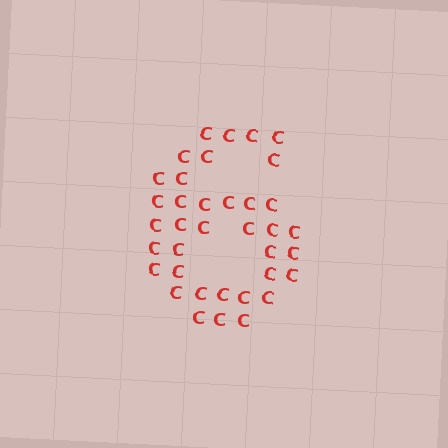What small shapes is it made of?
It is made of small letter C's.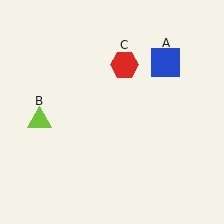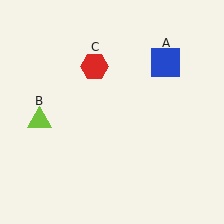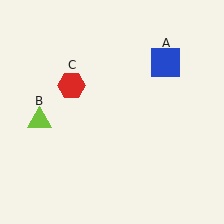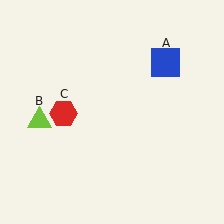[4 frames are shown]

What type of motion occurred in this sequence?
The red hexagon (object C) rotated counterclockwise around the center of the scene.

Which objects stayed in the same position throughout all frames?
Blue square (object A) and lime triangle (object B) remained stationary.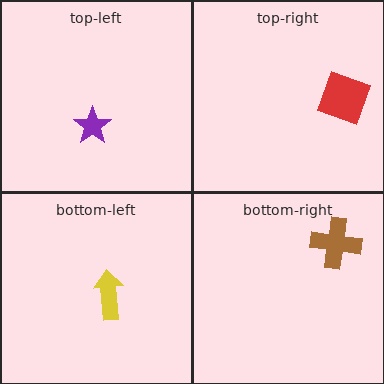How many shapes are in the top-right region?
1.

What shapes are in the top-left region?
The purple star.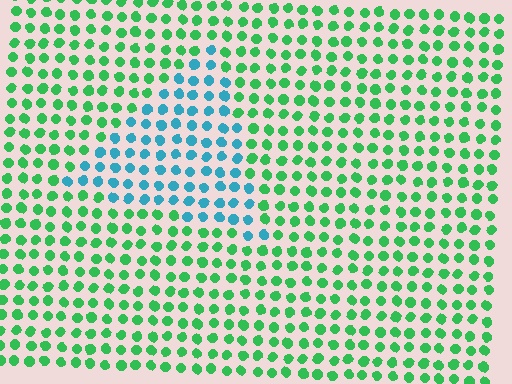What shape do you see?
I see a triangle.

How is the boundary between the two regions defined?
The boundary is defined purely by a slight shift in hue (about 56 degrees). Spacing, size, and orientation are identical on both sides.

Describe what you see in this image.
The image is filled with small green elements in a uniform arrangement. A triangle-shaped region is visible where the elements are tinted to a slightly different hue, forming a subtle color boundary.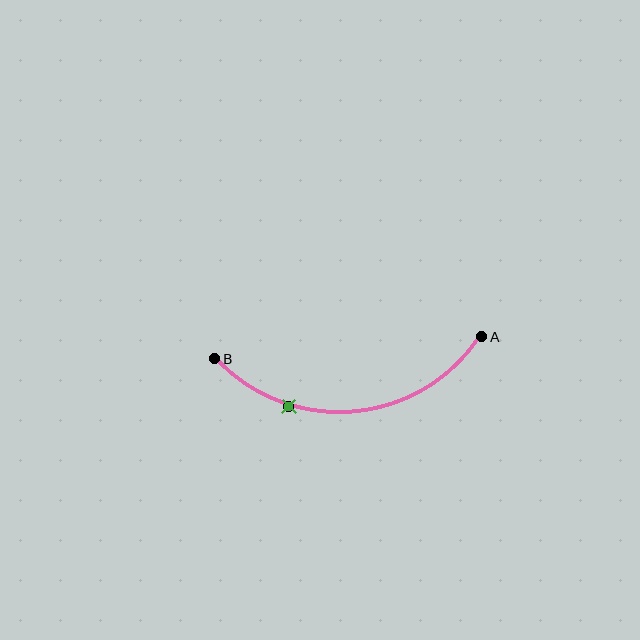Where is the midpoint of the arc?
The arc midpoint is the point on the curve farthest from the straight line joining A and B. It sits below that line.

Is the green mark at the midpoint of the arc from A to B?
No. The green mark lies on the arc but is closer to endpoint B. The arc midpoint would be at the point on the curve equidistant along the arc from both A and B.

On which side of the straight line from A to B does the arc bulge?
The arc bulges below the straight line connecting A and B.